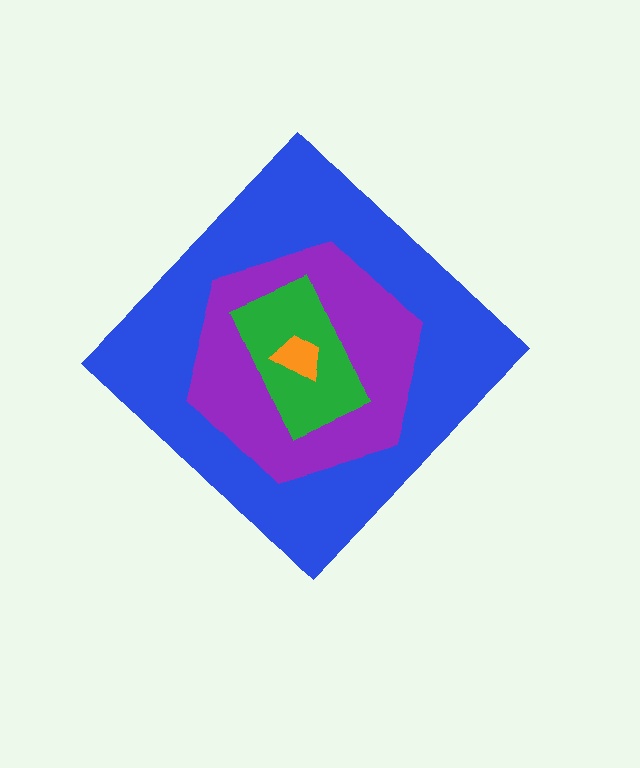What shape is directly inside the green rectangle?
The orange trapezoid.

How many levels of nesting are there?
4.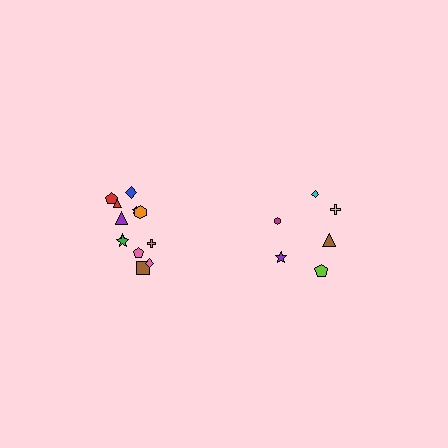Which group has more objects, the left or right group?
The left group.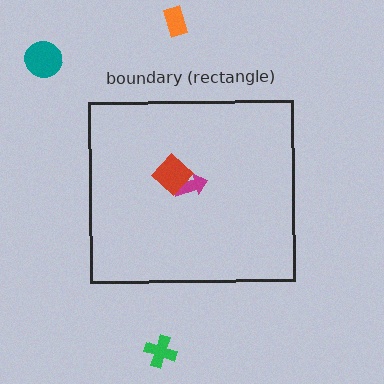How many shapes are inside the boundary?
2 inside, 3 outside.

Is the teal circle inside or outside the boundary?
Outside.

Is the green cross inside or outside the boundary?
Outside.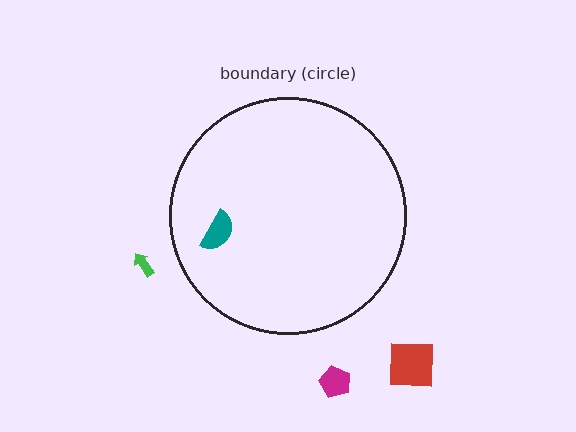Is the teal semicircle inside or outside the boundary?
Inside.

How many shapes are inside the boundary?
1 inside, 3 outside.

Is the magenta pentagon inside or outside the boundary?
Outside.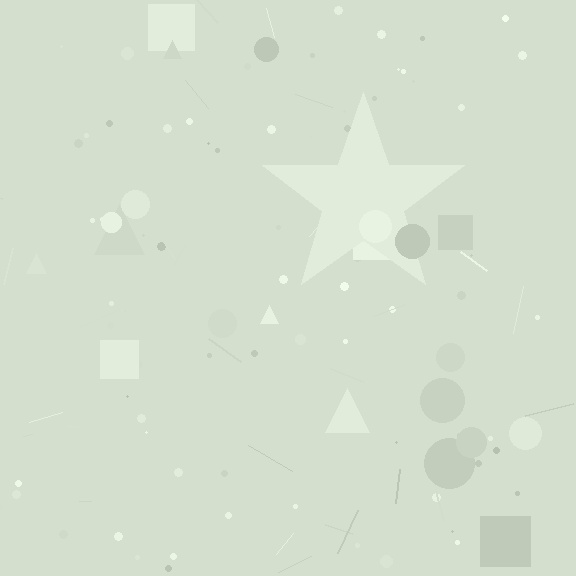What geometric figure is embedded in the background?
A star is embedded in the background.